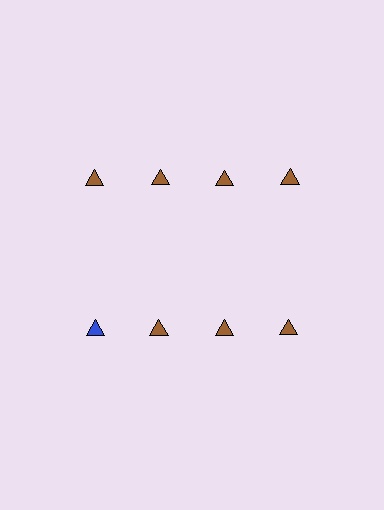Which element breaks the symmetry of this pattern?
The blue triangle in the second row, leftmost column breaks the symmetry. All other shapes are brown triangles.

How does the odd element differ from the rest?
It has a different color: blue instead of brown.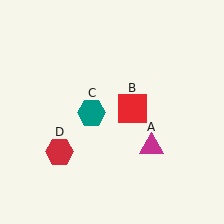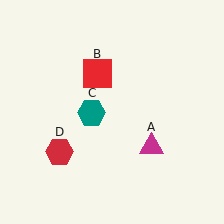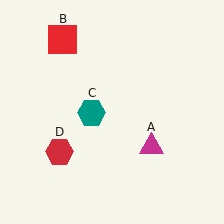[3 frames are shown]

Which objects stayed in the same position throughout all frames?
Magenta triangle (object A) and teal hexagon (object C) and red hexagon (object D) remained stationary.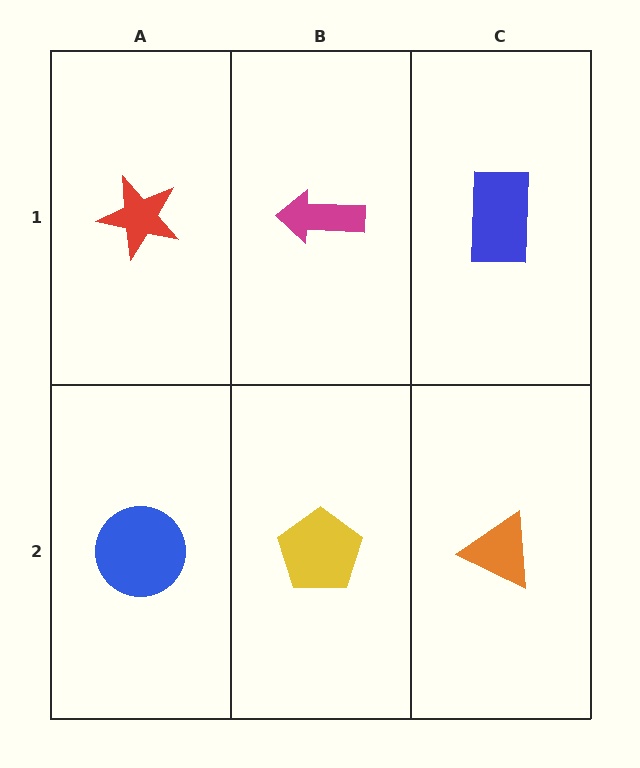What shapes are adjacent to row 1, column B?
A yellow pentagon (row 2, column B), a red star (row 1, column A), a blue rectangle (row 1, column C).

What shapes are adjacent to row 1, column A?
A blue circle (row 2, column A), a magenta arrow (row 1, column B).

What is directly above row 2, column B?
A magenta arrow.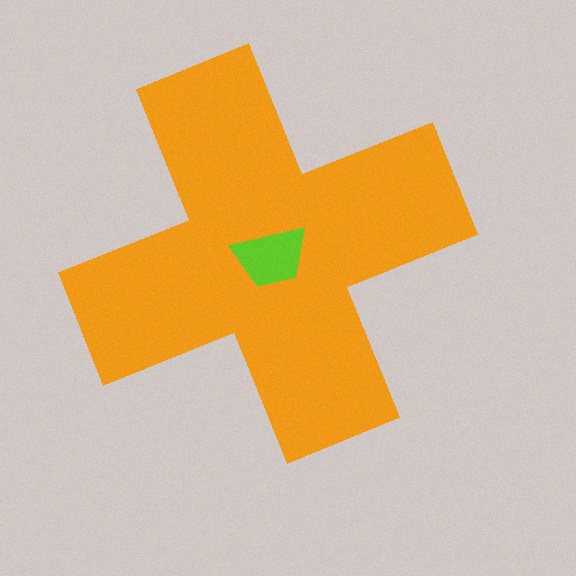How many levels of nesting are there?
2.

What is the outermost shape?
The orange cross.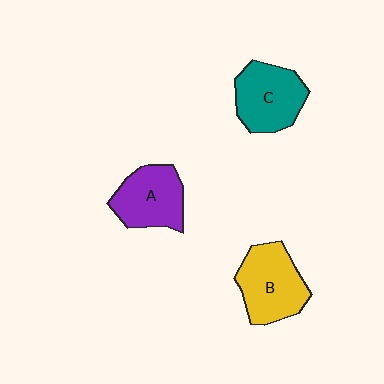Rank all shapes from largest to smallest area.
From largest to smallest: B (yellow), C (teal), A (purple).